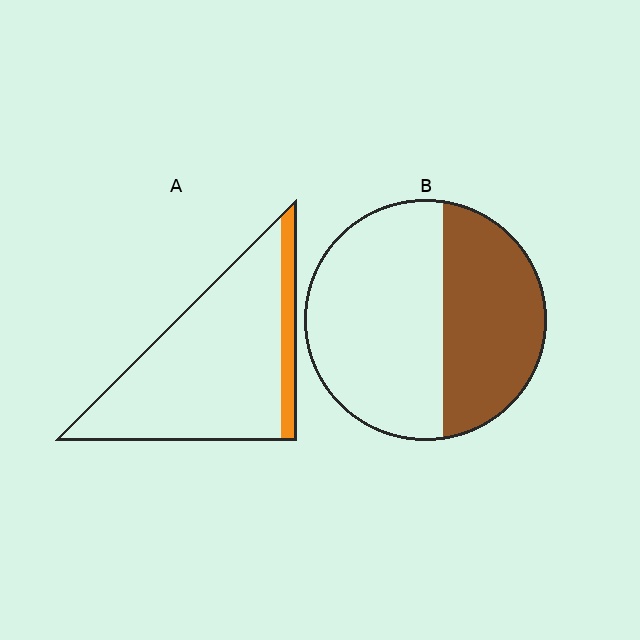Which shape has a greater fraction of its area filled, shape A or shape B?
Shape B.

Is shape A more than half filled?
No.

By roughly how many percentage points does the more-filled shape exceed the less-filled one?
By roughly 30 percentage points (B over A).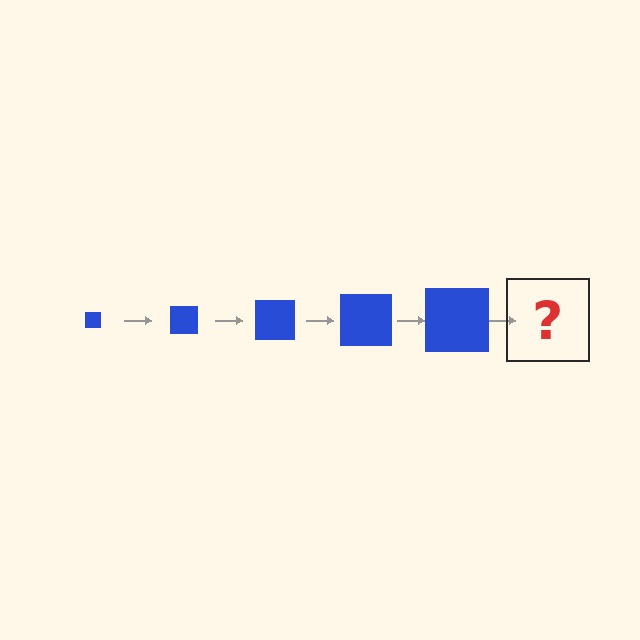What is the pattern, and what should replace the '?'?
The pattern is that the square gets progressively larger each step. The '?' should be a blue square, larger than the previous one.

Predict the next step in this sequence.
The next step is a blue square, larger than the previous one.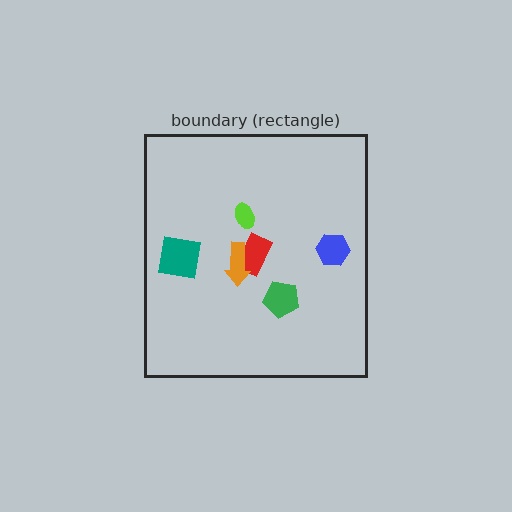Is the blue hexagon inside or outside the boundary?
Inside.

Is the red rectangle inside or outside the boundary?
Inside.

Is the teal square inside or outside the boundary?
Inside.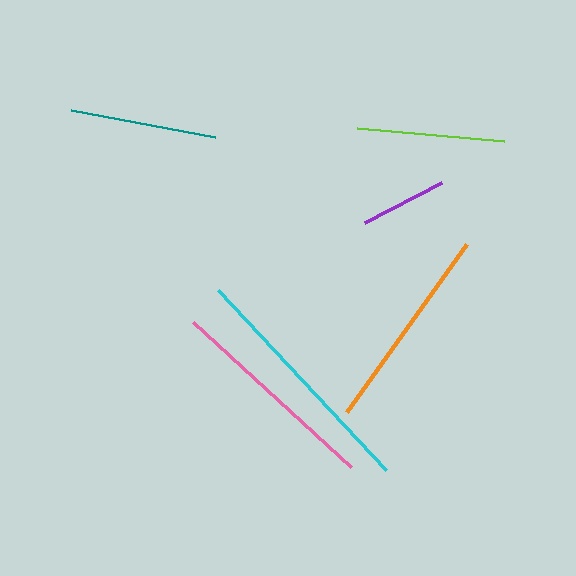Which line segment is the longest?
The cyan line is the longest at approximately 246 pixels.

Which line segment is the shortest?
The purple line is the shortest at approximately 87 pixels.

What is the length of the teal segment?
The teal segment is approximately 147 pixels long.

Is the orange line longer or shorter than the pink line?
The pink line is longer than the orange line.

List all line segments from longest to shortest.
From longest to shortest: cyan, pink, orange, lime, teal, purple.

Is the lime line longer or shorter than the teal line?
The lime line is longer than the teal line.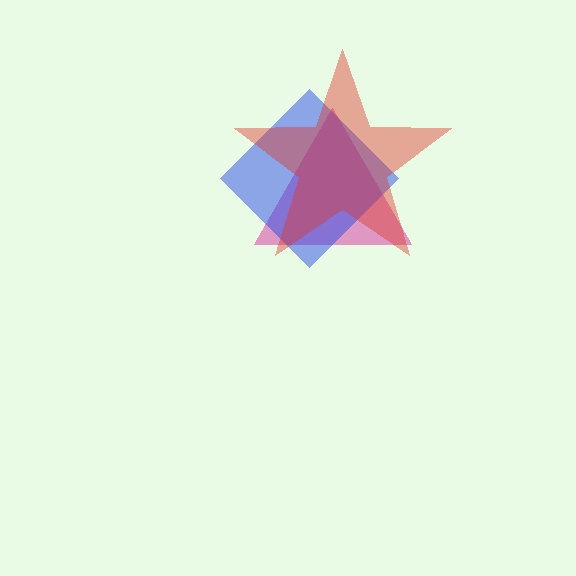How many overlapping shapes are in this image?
There are 3 overlapping shapes in the image.